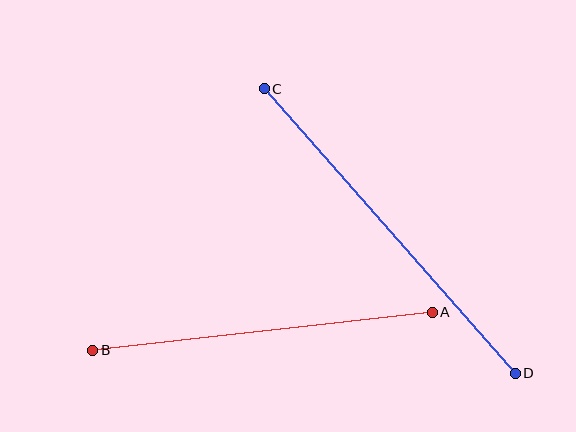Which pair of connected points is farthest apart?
Points C and D are farthest apart.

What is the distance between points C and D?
The distance is approximately 379 pixels.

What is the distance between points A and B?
The distance is approximately 342 pixels.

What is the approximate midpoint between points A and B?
The midpoint is at approximately (263, 331) pixels.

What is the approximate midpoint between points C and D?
The midpoint is at approximately (390, 231) pixels.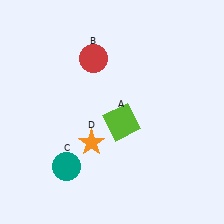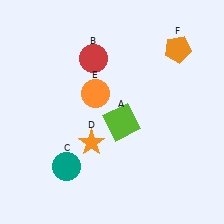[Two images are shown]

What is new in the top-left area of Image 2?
An orange circle (E) was added in the top-left area of Image 2.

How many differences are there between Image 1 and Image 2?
There are 2 differences between the two images.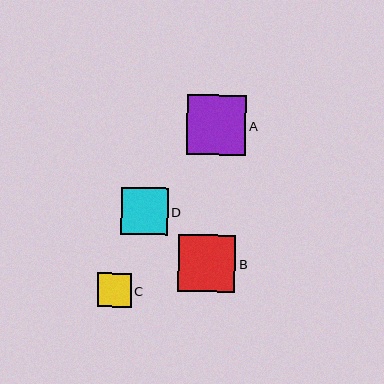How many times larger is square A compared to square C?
Square A is approximately 1.8 times the size of square C.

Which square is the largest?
Square A is the largest with a size of approximately 60 pixels.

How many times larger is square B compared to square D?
Square B is approximately 1.2 times the size of square D.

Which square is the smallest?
Square C is the smallest with a size of approximately 33 pixels.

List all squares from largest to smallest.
From largest to smallest: A, B, D, C.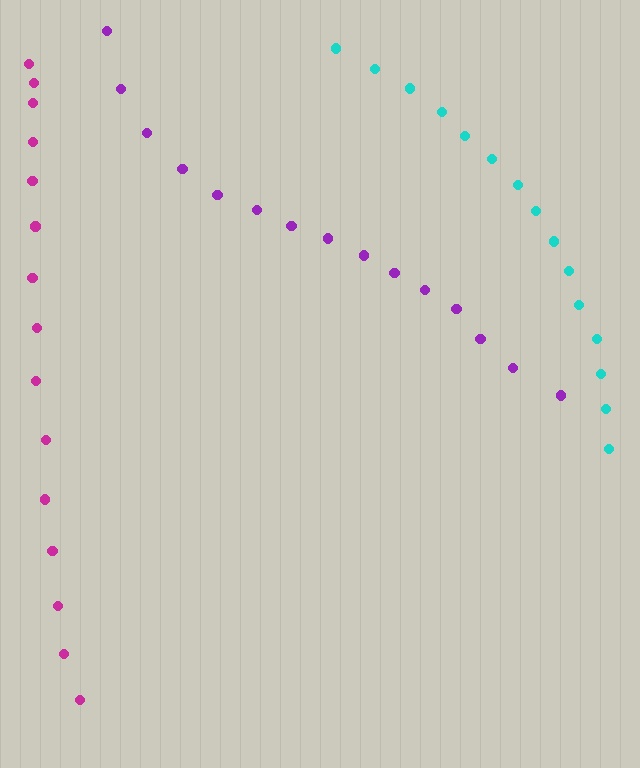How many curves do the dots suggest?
There are 3 distinct paths.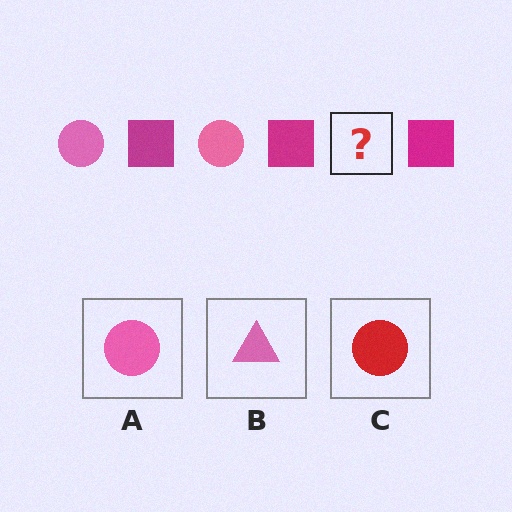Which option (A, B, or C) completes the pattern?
A.